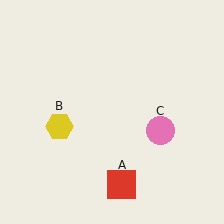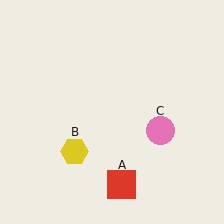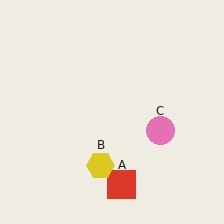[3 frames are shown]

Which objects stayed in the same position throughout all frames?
Red square (object A) and pink circle (object C) remained stationary.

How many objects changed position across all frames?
1 object changed position: yellow hexagon (object B).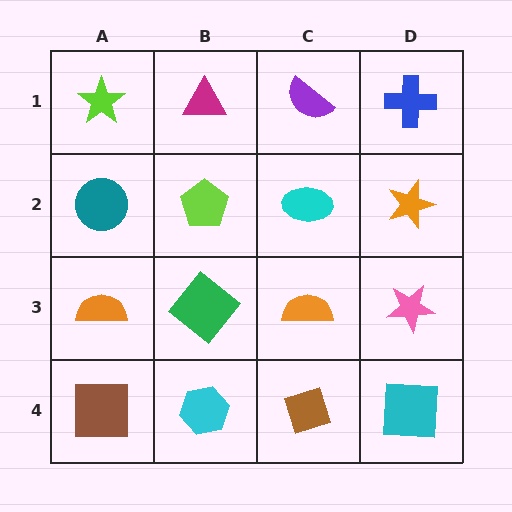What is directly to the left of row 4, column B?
A brown square.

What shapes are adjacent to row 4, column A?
An orange semicircle (row 3, column A), a cyan hexagon (row 4, column B).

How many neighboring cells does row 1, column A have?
2.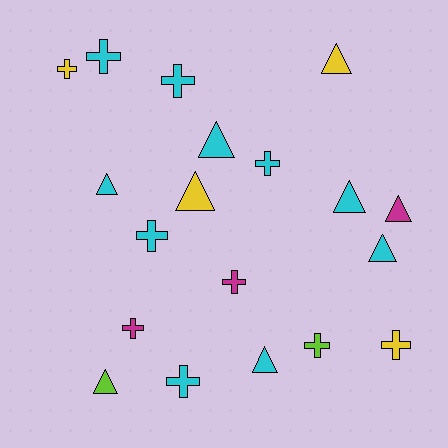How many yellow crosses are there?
There are 2 yellow crosses.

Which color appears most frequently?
Cyan, with 10 objects.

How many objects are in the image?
There are 19 objects.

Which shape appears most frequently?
Cross, with 10 objects.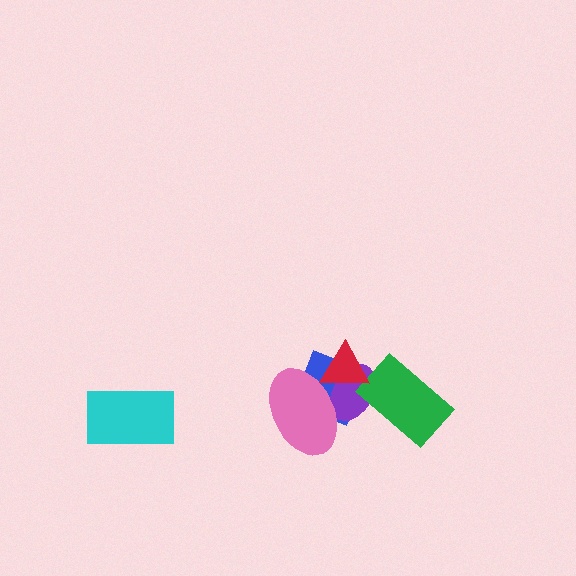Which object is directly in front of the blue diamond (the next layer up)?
The purple ellipse is directly in front of the blue diamond.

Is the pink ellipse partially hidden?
No, no other shape covers it.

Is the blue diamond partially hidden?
Yes, it is partially covered by another shape.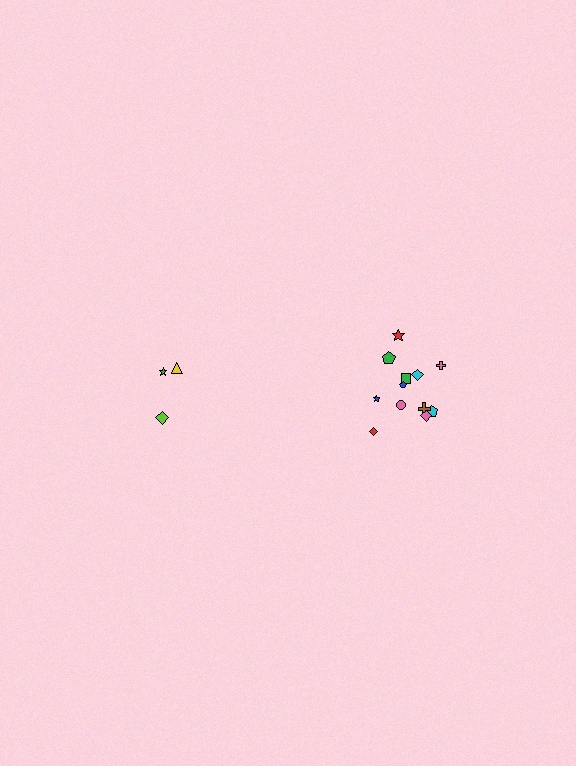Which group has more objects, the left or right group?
The right group.